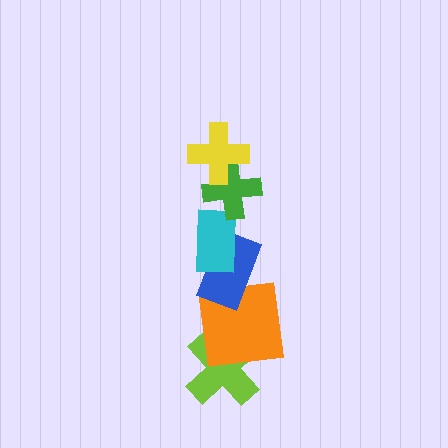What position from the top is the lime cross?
The lime cross is 6th from the top.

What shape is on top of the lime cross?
The orange square is on top of the lime cross.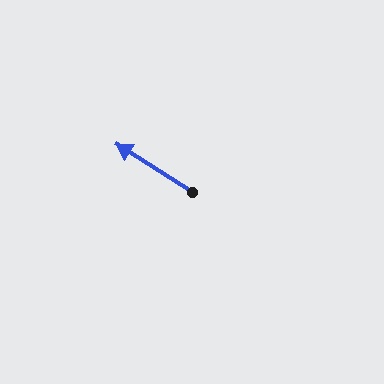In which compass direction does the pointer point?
Northwest.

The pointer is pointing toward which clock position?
Roughly 10 o'clock.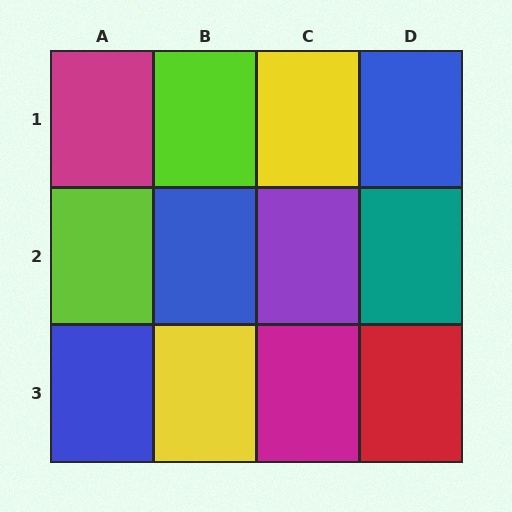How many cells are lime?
2 cells are lime.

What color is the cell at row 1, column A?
Magenta.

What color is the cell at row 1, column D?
Blue.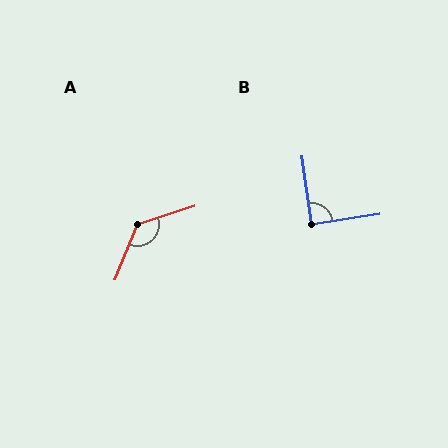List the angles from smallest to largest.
B (90°), A (130°).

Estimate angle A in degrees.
Approximately 130 degrees.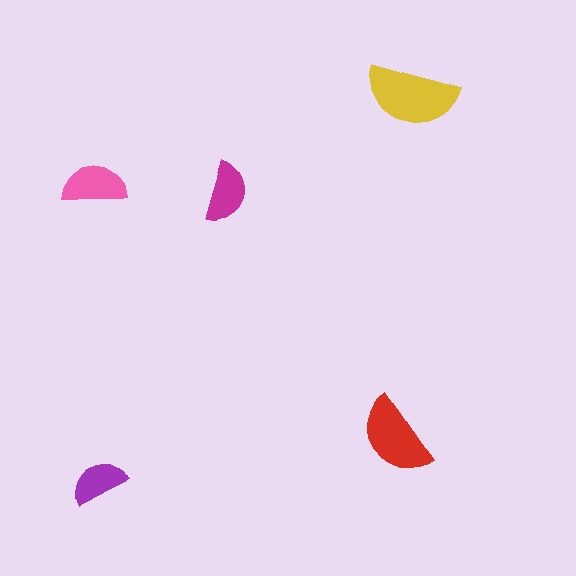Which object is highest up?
The yellow semicircle is topmost.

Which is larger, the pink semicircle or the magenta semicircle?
The pink one.